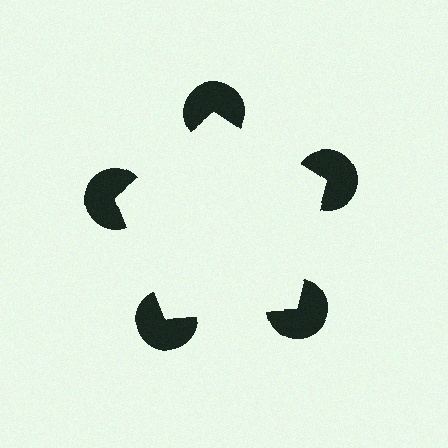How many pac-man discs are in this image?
There are 5 — one at each vertex of the illusory pentagon.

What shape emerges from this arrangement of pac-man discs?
An illusory pentagon — its edges are inferred from the aligned wedge cuts in the pac-man discs, not physically drawn.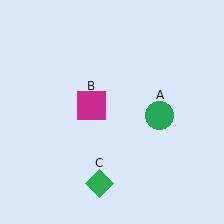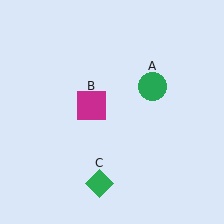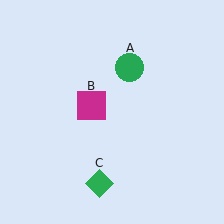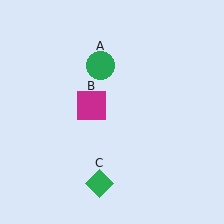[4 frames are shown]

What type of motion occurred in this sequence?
The green circle (object A) rotated counterclockwise around the center of the scene.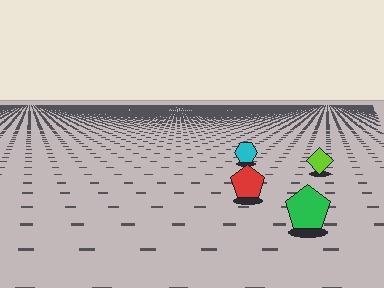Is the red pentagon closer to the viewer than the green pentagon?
No. The green pentagon is closer — you can tell from the texture gradient: the ground texture is coarser near it.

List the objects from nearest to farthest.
From nearest to farthest: the green pentagon, the red pentagon, the lime diamond, the cyan hexagon.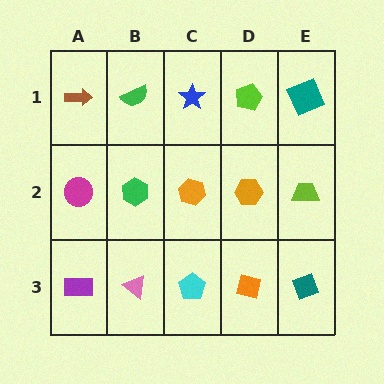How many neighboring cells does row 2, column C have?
4.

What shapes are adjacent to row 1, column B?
A green hexagon (row 2, column B), a brown arrow (row 1, column A), a blue star (row 1, column C).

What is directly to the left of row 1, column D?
A blue star.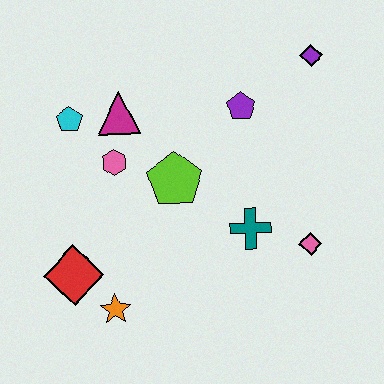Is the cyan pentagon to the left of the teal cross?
Yes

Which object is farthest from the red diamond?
The purple diamond is farthest from the red diamond.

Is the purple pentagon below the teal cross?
No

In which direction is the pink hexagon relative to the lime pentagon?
The pink hexagon is to the left of the lime pentagon.